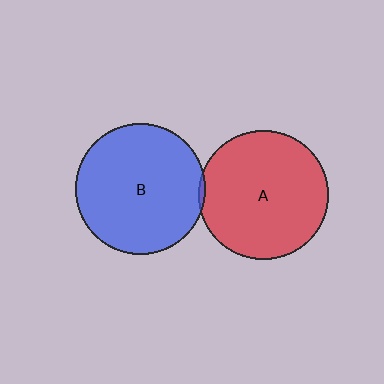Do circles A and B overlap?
Yes.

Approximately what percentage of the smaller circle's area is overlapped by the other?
Approximately 5%.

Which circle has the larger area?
Circle B (blue).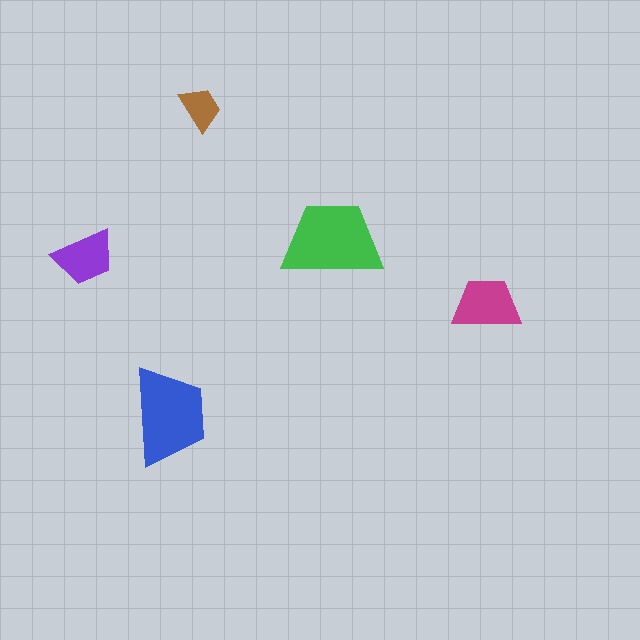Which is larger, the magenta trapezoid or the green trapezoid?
The green one.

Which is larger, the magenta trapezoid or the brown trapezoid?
The magenta one.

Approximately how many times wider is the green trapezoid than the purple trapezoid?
About 1.5 times wider.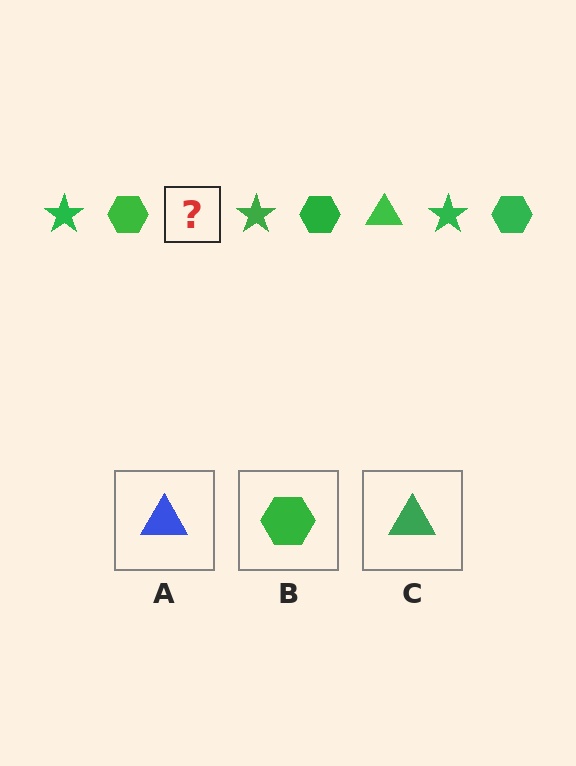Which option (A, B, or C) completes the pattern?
C.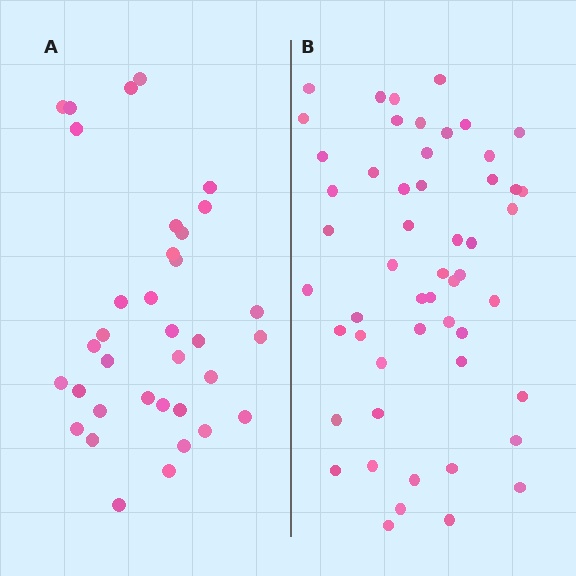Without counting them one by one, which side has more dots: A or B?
Region B (the right region) has more dots.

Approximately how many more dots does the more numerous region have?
Region B has approximately 20 more dots than region A.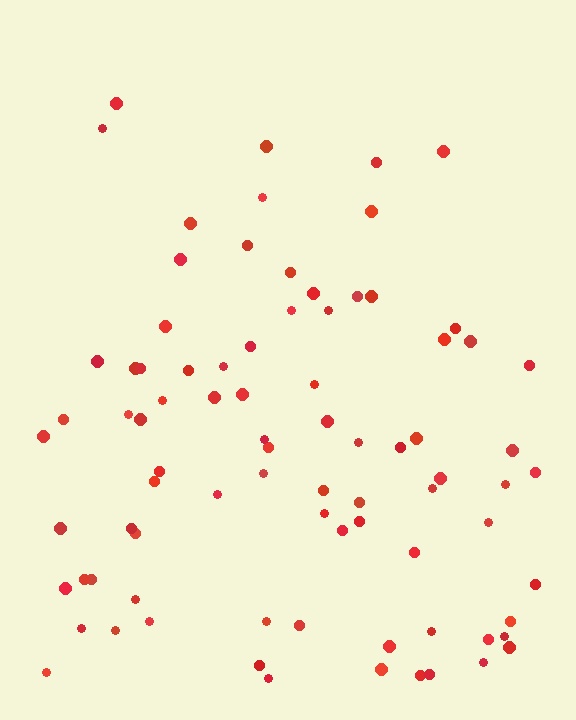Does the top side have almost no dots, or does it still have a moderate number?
Still a moderate number, just noticeably fewer than the bottom.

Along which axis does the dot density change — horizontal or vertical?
Vertical.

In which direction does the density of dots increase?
From top to bottom, with the bottom side densest.